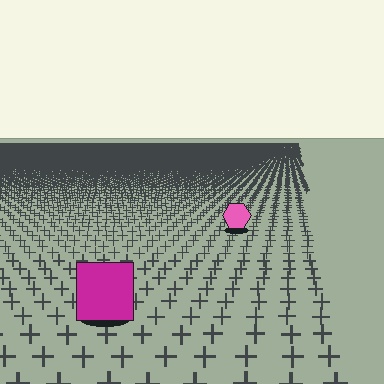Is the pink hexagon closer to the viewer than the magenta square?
No. The magenta square is closer — you can tell from the texture gradient: the ground texture is coarser near it.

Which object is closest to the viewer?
The magenta square is closest. The texture marks near it are larger and more spread out.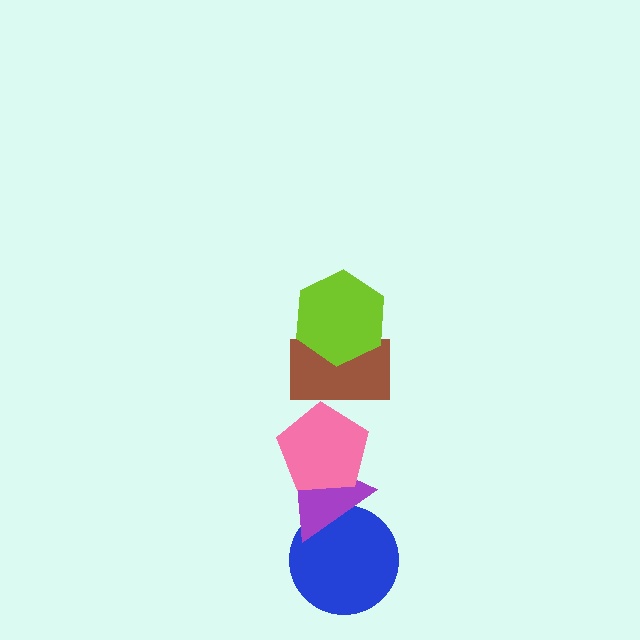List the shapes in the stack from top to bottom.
From top to bottom: the lime hexagon, the brown rectangle, the pink pentagon, the purple triangle, the blue circle.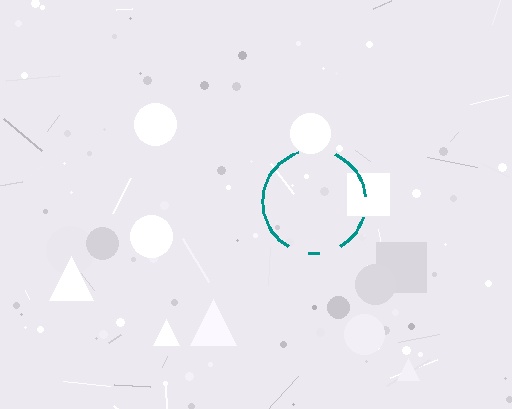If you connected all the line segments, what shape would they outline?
They would outline a circle.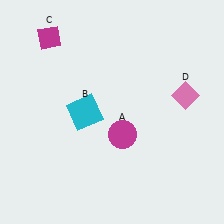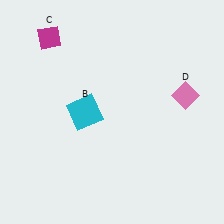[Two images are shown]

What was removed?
The magenta circle (A) was removed in Image 2.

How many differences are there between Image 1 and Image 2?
There is 1 difference between the two images.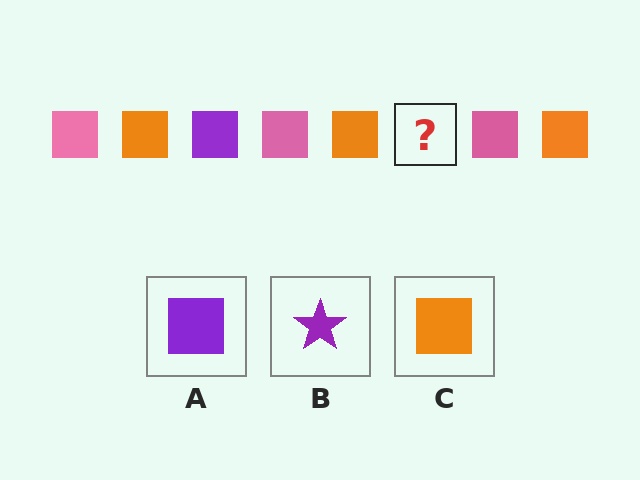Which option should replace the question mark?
Option A.